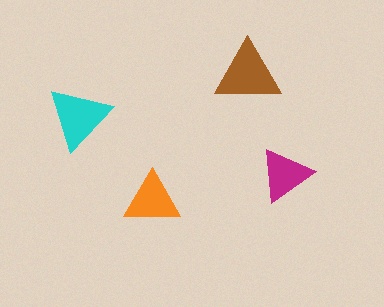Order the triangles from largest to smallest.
the brown one, the cyan one, the orange one, the magenta one.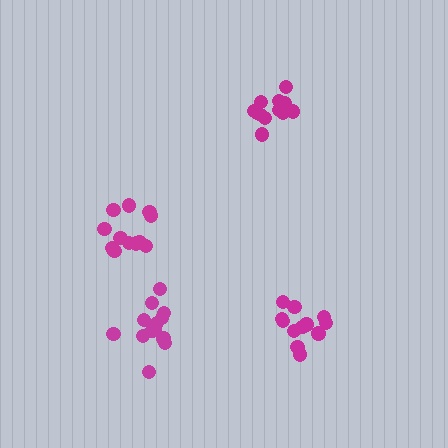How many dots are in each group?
Group 1: 14 dots, Group 2: 12 dots, Group 3: 12 dots, Group 4: 13 dots (51 total).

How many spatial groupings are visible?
There are 4 spatial groupings.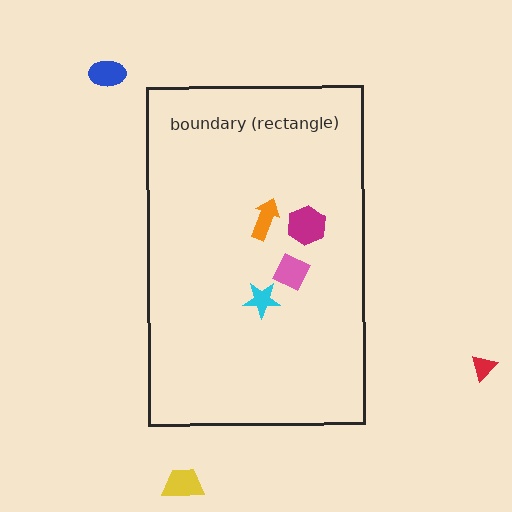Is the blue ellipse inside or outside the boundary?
Outside.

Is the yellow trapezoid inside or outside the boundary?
Outside.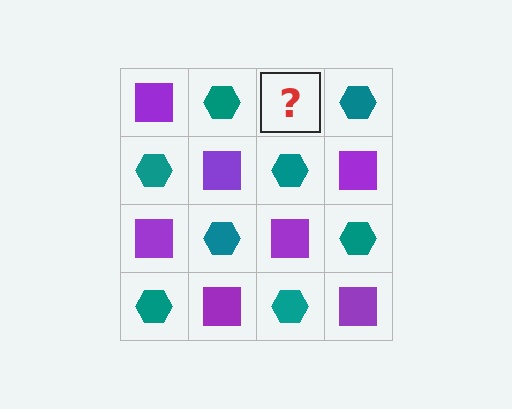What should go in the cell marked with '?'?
The missing cell should contain a purple square.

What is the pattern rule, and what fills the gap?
The rule is that it alternates purple square and teal hexagon in a checkerboard pattern. The gap should be filled with a purple square.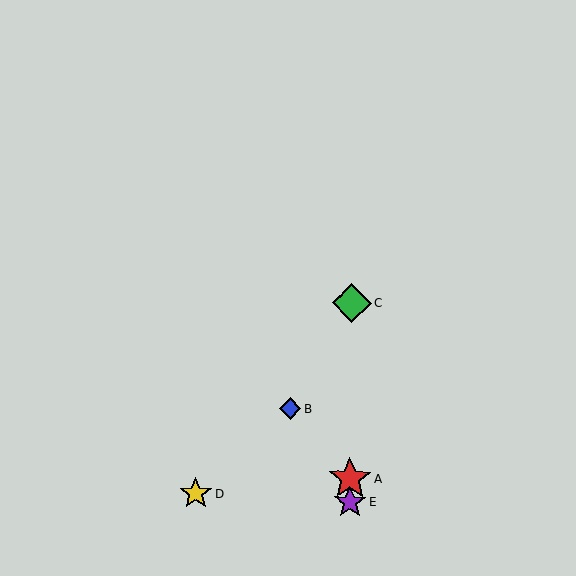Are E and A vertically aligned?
Yes, both are at x≈350.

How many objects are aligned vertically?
3 objects (A, C, E) are aligned vertically.